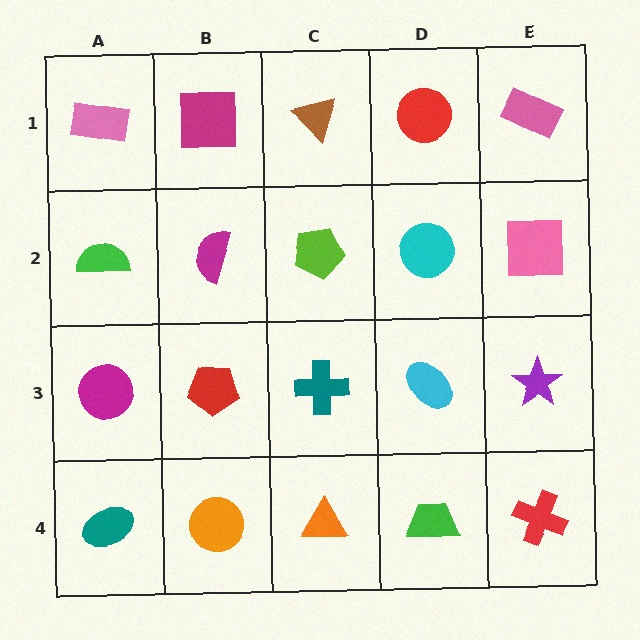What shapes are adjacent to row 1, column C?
A lime pentagon (row 2, column C), a magenta square (row 1, column B), a red circle (row 1, column D).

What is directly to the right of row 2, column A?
A magenta semicircle.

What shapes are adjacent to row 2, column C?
A brown triangle (row 1, column C), a teal cross (row 3, column C), a magenta semicircle (row 2, column B), a cyan circle (row 2, column D).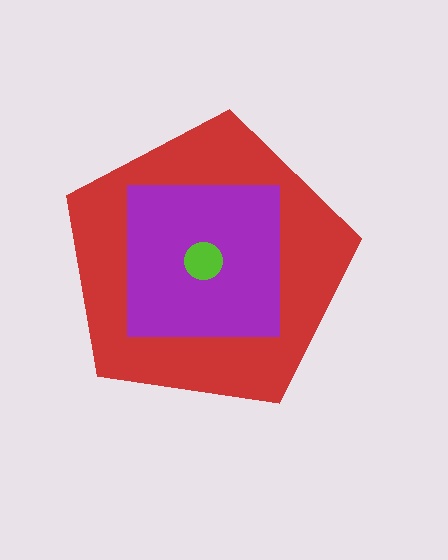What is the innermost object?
The lime circle.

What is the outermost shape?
The red pentagon.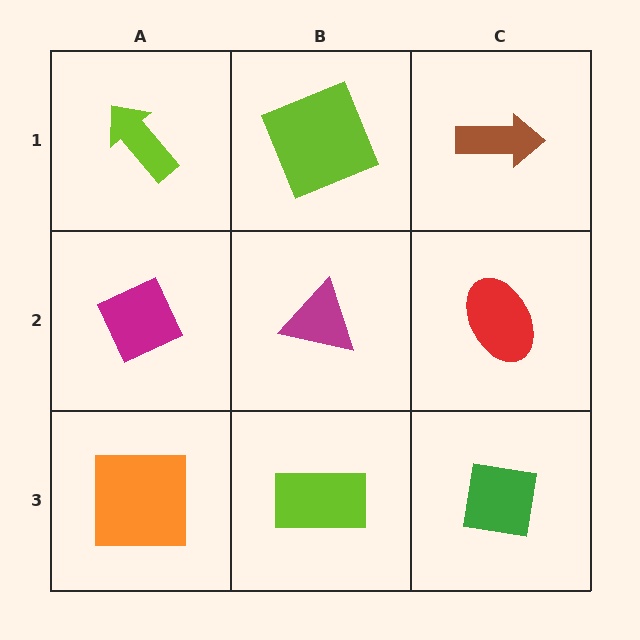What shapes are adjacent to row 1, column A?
A magenta diamond (row 2, column A), a lime square (row 1, column B).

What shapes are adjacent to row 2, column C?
A brown arrow (row 1, column C), a green square (row 3, column C), a magenta triangle (row 2, column B).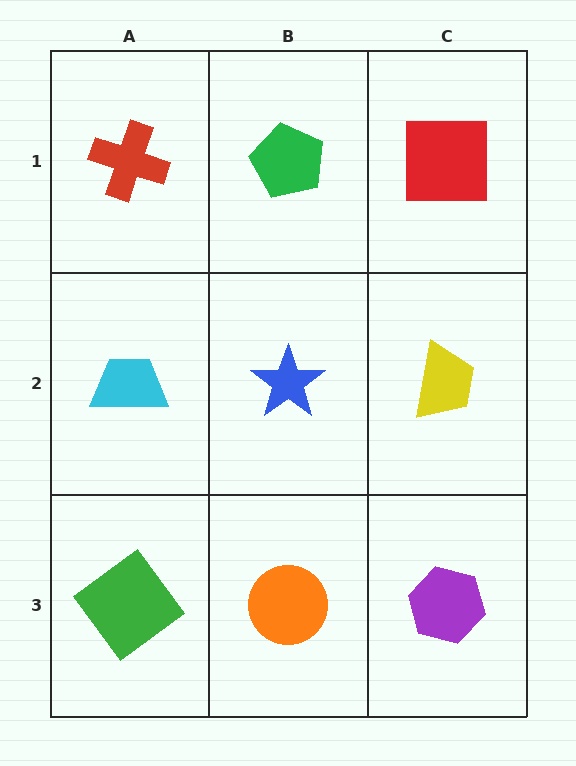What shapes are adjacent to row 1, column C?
A yellow trapezoid (row 2, column C), a green pentagon (row 1, column B).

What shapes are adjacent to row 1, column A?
A cyan trapezoid (row 2, column A), a green pentagon (row 1, column B).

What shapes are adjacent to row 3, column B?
A blue star (row 2, column B), a green diamond (row 3, column A), a purple hexagon (row 3, column C).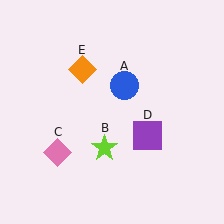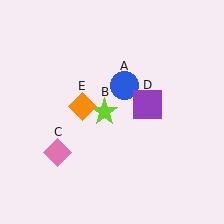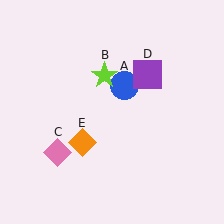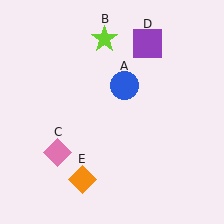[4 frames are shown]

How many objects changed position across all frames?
3 objects changed position: lime star (object B), purple square (object D), orange diamond (object E).